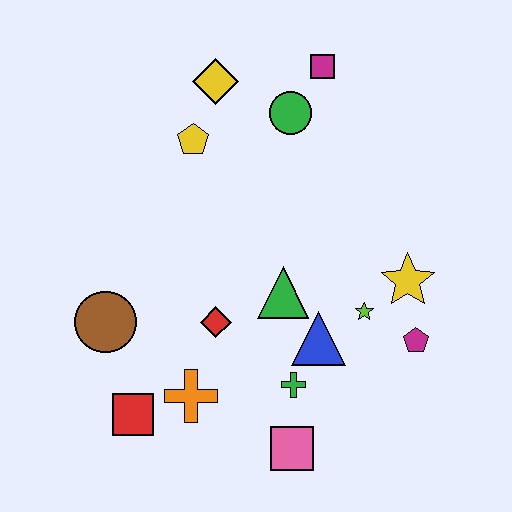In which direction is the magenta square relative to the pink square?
The magenta square is above the pink square.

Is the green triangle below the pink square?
No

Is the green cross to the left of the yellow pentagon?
No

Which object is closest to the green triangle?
The blue triangle is closest to the green triangle.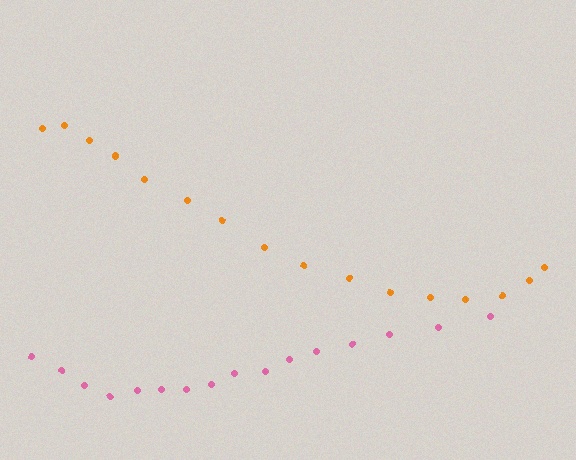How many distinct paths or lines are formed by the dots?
There are 2 distinct paths.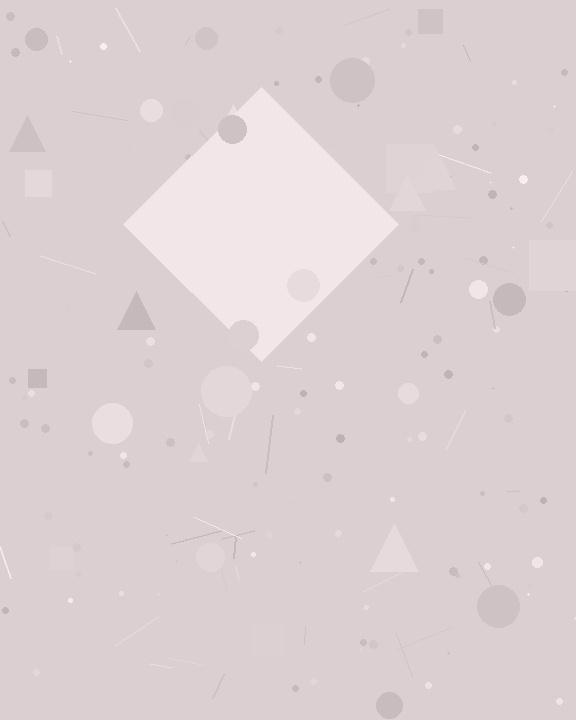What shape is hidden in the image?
A diamond is hidden in the image.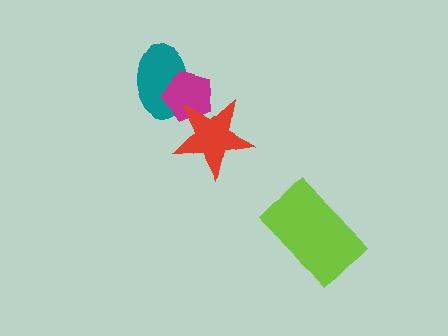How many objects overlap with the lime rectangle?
0 objects overlap with the lime rectangle.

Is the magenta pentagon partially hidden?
Yes, it is partially covered by another shape.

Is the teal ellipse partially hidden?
Yes, it is partially covered by another shape.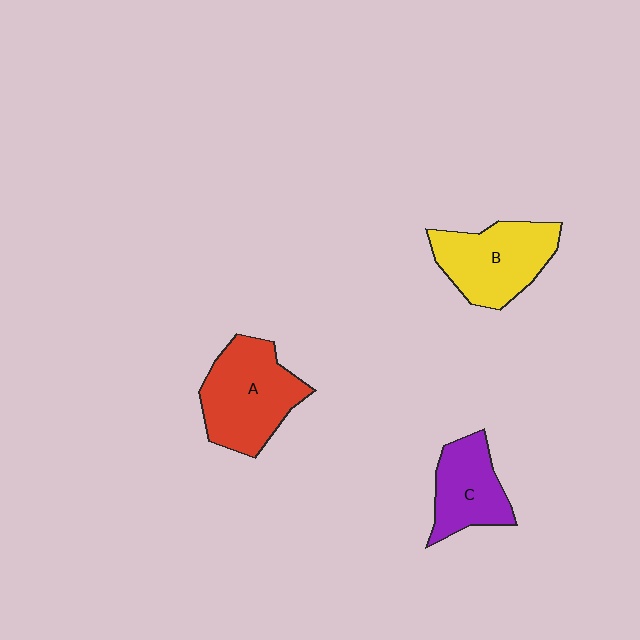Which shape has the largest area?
Shape A (red).